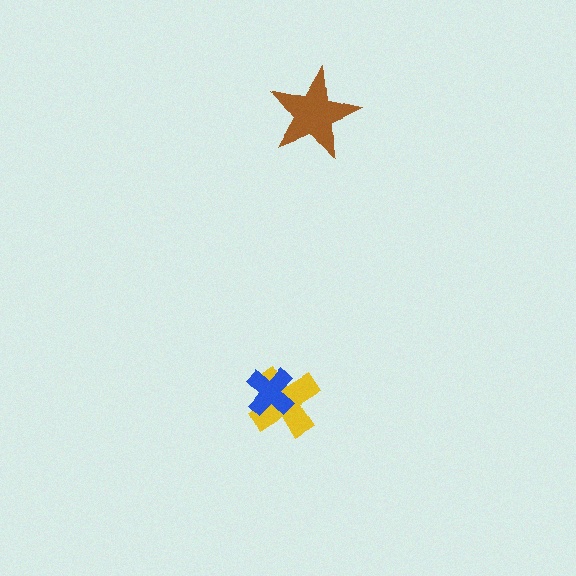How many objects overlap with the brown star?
0 objects overlap with the brown star.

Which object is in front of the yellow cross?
The blue cross is in front of the yellow cross.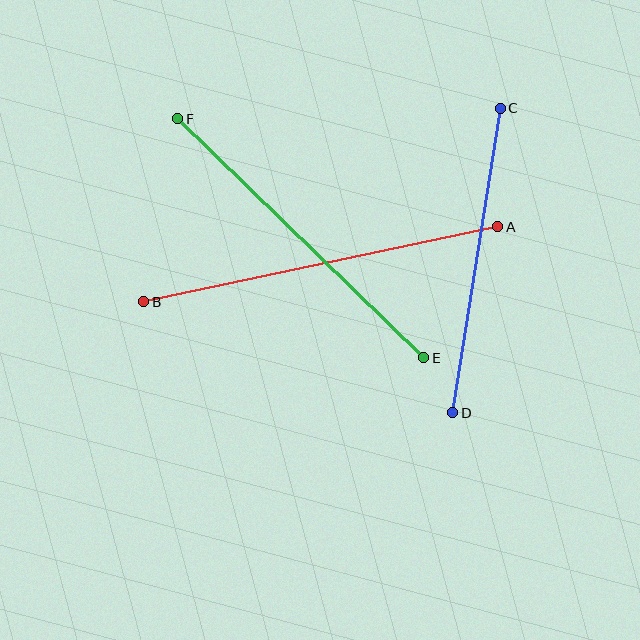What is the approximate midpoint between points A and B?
The midpoint is at approximately (321, 264) pixels.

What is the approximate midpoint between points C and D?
The midpoint is at approximately (476, 261) pixels.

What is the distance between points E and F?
The distance is approximately 343 pixels.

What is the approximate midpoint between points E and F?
The midpoint is at approximately (301, 238) pixels.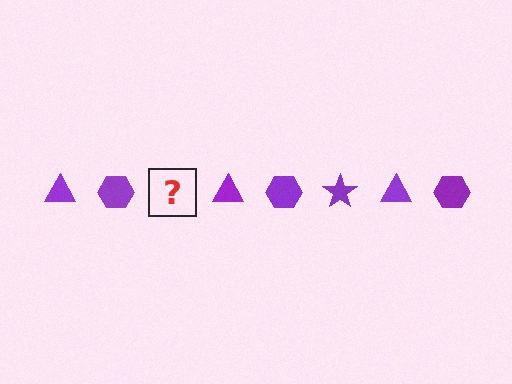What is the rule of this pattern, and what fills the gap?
The rule is that the pattern cycles through triangle, hexagon, star shapes in purple. The gap should be filled with a purple star.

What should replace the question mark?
The question mark should be replaced with a purple star.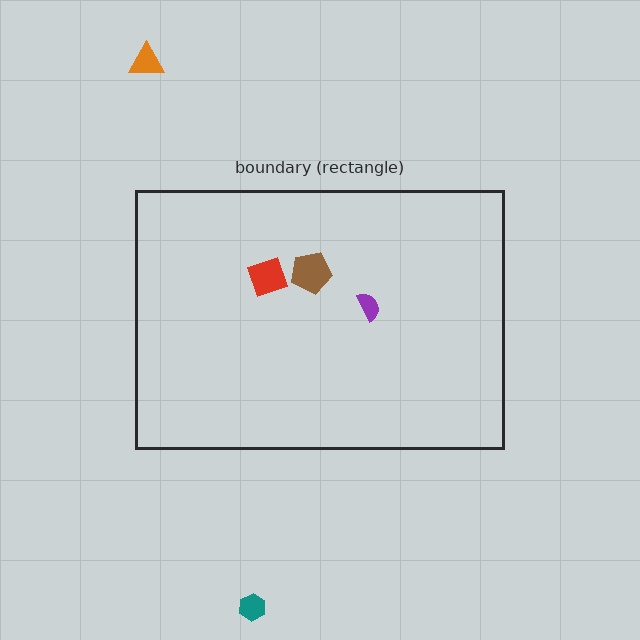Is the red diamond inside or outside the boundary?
Inside.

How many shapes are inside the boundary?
3 inside, 2 outside.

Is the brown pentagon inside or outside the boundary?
Inside.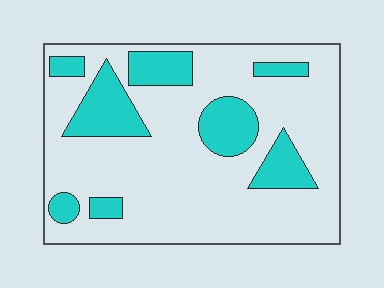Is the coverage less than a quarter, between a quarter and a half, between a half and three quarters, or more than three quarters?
Less than a quarter.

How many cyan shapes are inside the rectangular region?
8.